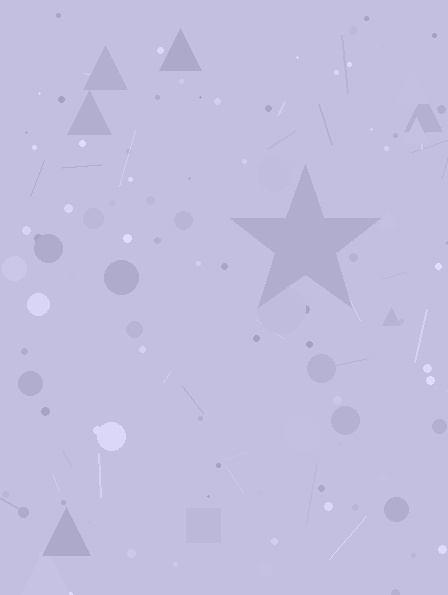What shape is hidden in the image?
A star is hidden in the image.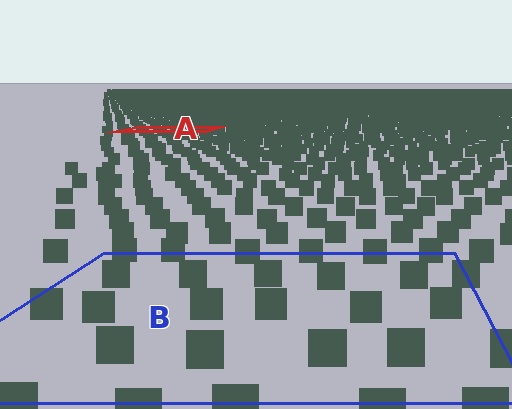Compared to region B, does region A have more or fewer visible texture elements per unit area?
Region A has more texture elements per unit area — they are packed more densely because it is farther away.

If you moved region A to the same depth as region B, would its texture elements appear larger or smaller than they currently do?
They would appear larger. At a closer depth, the same texture elements are projected at a bigger on-screen size.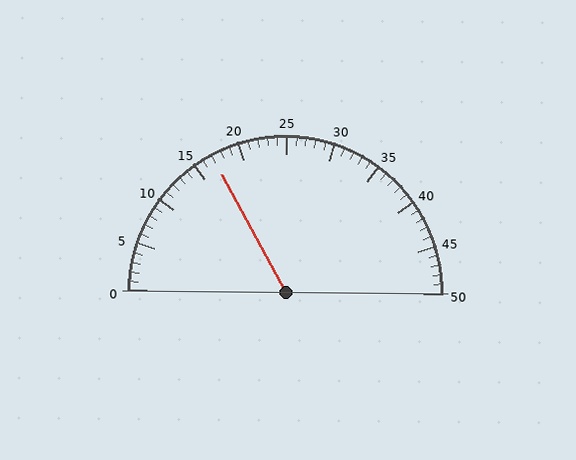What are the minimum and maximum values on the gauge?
The gauge ranges from 0 to 50.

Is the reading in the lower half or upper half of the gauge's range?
The reading is in the lower half of the range (0 to 50).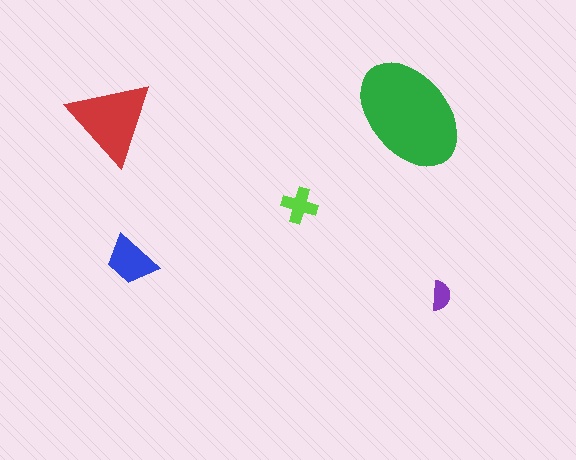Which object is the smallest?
The purple semicircle.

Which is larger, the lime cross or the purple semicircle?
The lime cross.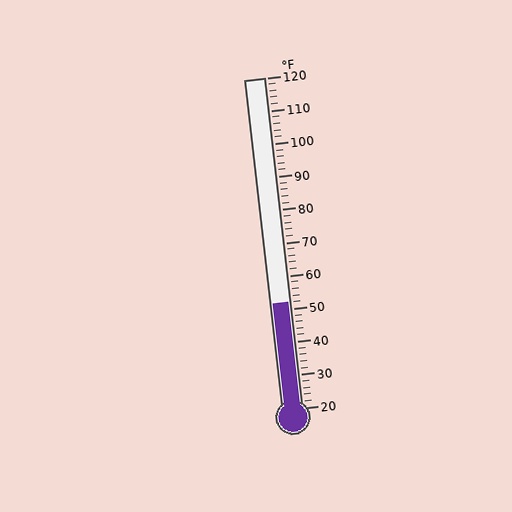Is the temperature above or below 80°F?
The temperature is below 80°F.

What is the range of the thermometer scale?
The thermometer scale ranges from 20°F to 120°F.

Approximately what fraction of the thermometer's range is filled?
The thermometer is filled to approximately 30% of its range.